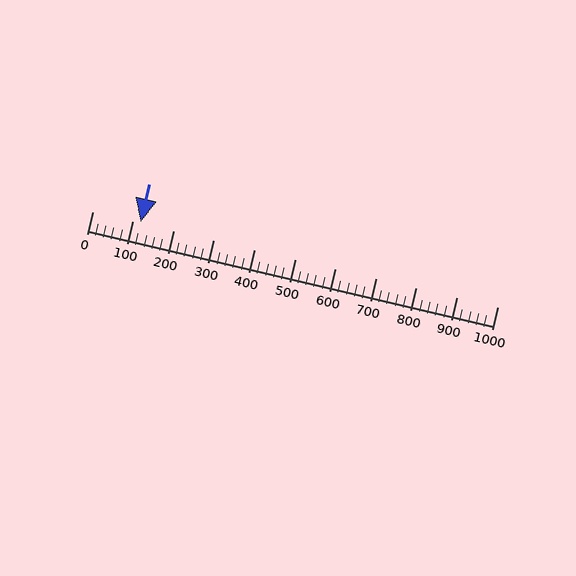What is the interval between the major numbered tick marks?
The major tick marks are spaced 100 units apart.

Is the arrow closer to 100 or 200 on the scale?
The arrow is closer to 100.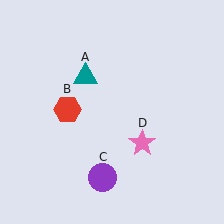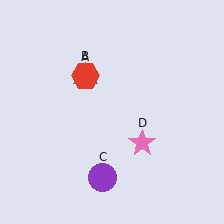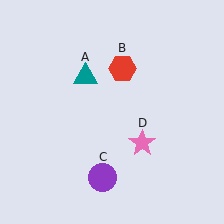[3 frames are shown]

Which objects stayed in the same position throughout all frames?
Teal triangle (object A) and purple circle (object C) and pink star (object D) remained stationary.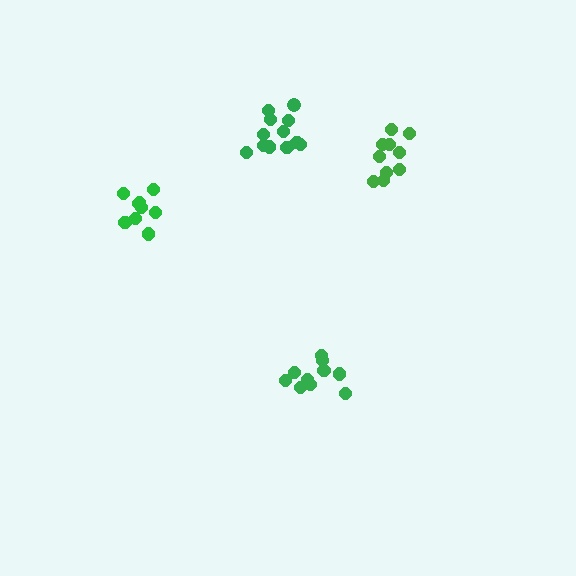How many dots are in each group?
Group 1: 14 dots, Group 2: 10 dots, Group 3: 9 dots, Group 4: 10 dots (43 total).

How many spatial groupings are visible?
There are 4 spatial groupings.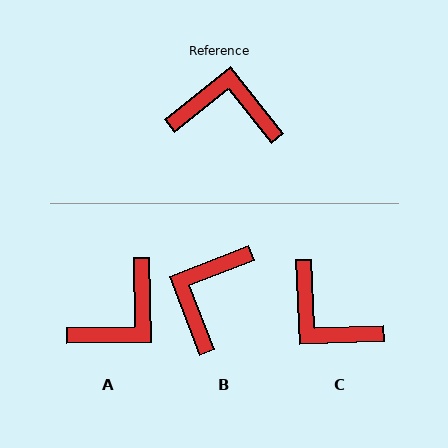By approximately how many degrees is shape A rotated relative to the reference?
Approximately 127 degrees clockwise.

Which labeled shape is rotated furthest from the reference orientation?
C, about 144 degrees away.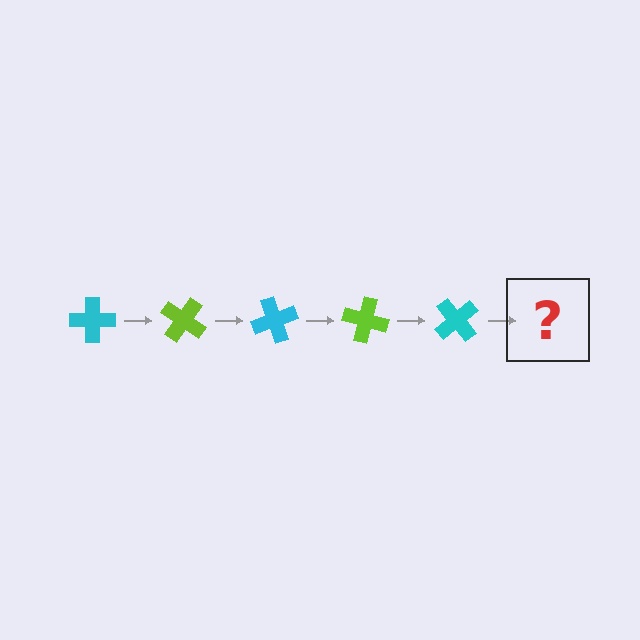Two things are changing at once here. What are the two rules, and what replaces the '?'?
The two rules are that it rotates 35 degrees each step and the color cycles through cyan and lime. The '?' should be a lime cross, rotated 175 degrees from the start.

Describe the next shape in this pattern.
It should be a lime cross, rotated 175 degrees from the start.